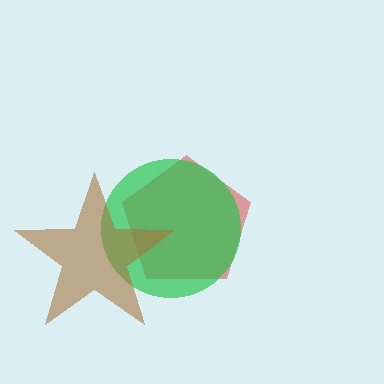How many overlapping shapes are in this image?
There are 3 overlapping shapes in the image.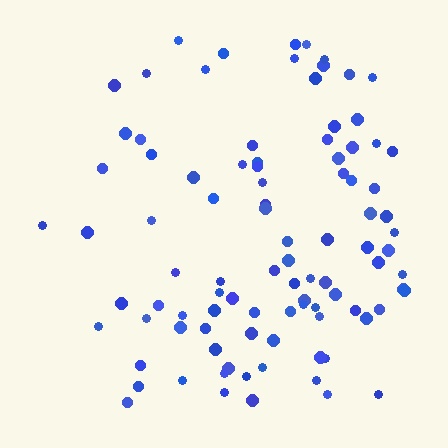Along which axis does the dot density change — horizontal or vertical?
Horizontal.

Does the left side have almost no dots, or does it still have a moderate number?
Still a moderate number, just noticeably fewer than the right.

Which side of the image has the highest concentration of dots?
The right.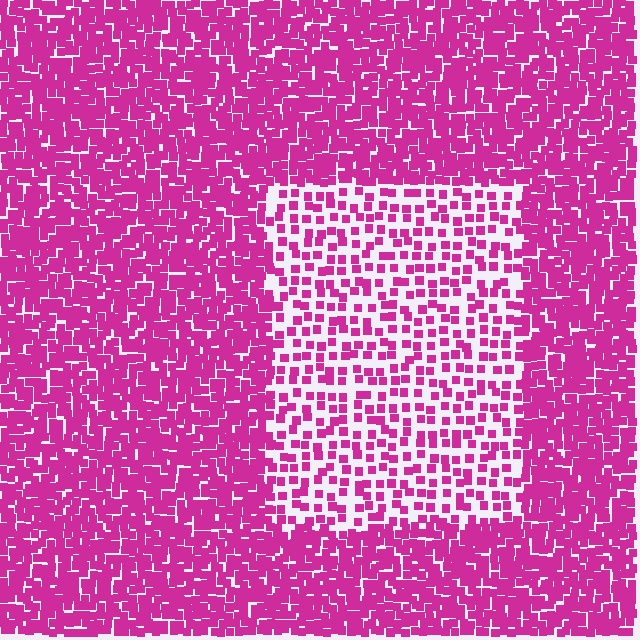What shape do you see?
I see a rectangle.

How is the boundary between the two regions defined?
The boundary is defined by a change in element density (approximately 2.4x ratio). All elements are the same color, size, and shape.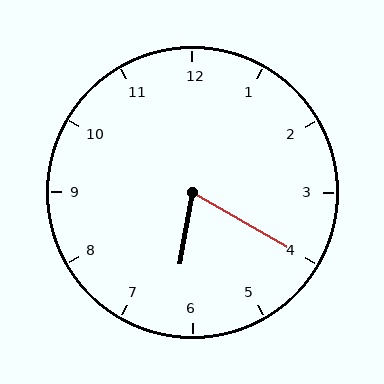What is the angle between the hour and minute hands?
Approximately 70 degrees.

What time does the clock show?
6:20.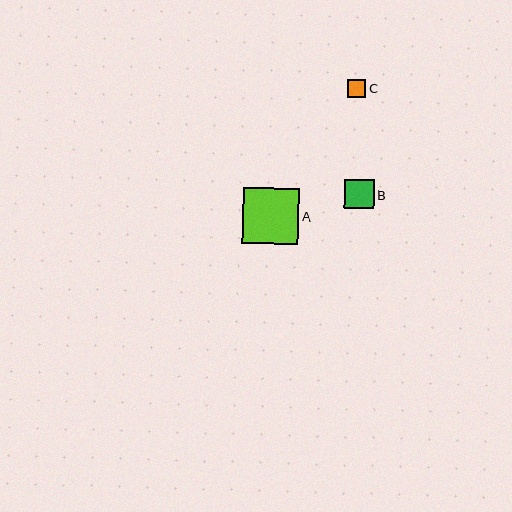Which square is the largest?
Square A is the largest with a size of approximately 56 pixels.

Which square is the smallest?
Square C is the smallest with a size of approximately 18 pixels.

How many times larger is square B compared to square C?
Square B is approximately 1.7 times the size of square C.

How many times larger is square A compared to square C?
Square A is approximately 3.1 times the size of square C.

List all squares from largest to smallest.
From largest to smallest: A, B, C.